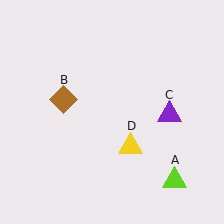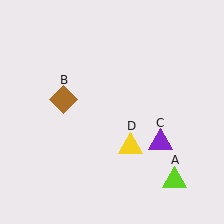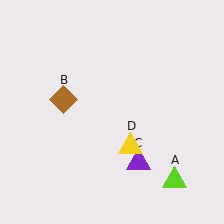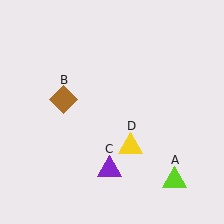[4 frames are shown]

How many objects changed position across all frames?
1 object changed position: purple triangle (object C).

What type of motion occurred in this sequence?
The purple triangle (object C) rotated clockwise around the center of the scene.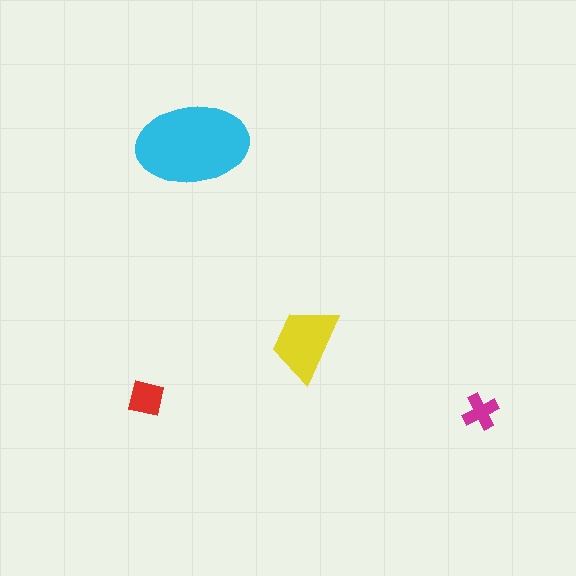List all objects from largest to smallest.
The cyan ellipse, the yellow trapezoid, the red square, the magenta cross.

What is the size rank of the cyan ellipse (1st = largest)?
1st.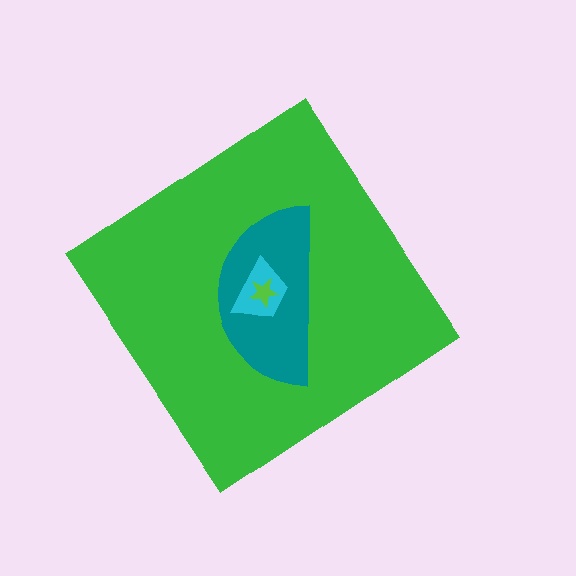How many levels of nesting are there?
4.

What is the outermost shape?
The green diamond.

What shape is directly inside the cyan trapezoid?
The lime star.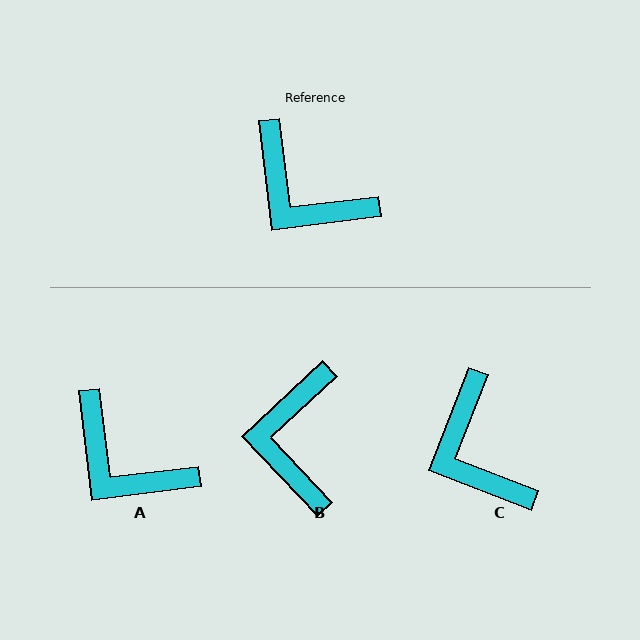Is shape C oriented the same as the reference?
No, it is off by about 28 degrees.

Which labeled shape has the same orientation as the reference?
A.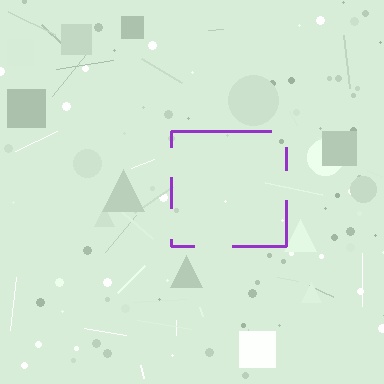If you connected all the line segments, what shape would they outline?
They would outline a square.